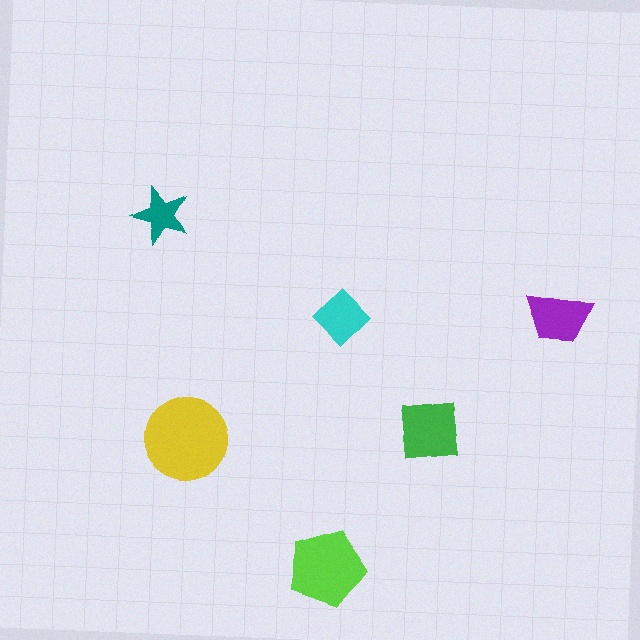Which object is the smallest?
The teal star.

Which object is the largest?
The yellow circle.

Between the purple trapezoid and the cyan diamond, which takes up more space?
The purple trapezoid.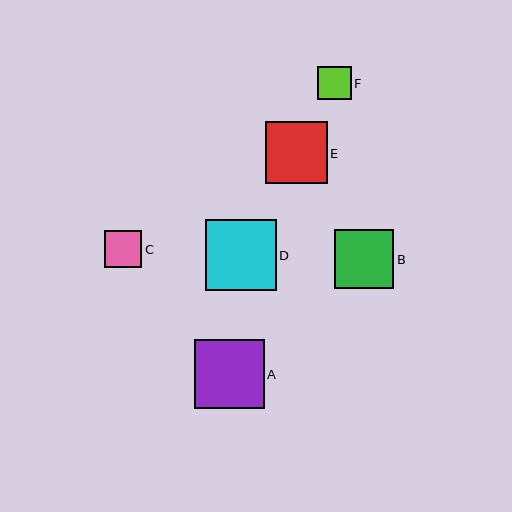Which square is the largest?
Square D is the largest with a size of approximately 70 pixels.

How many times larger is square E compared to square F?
Square E is approximately 1.9 times the size of square F.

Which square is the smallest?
Square F is the smallest with a size of approximately 33 pixels.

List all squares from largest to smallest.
From largest to smallest: D, A, E, B, C, F.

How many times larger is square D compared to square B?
Square D is approximately 1.2 times the size of square B.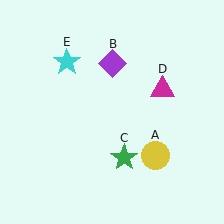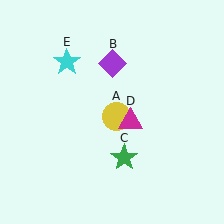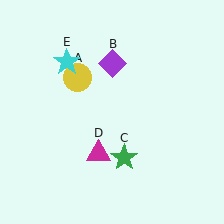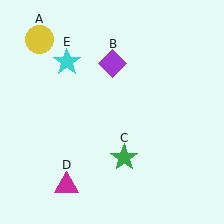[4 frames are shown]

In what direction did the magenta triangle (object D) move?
The magenta triangle (object D) moved down and to the left.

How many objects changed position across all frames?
2 objects changed position: yellow circle (object A), magenta triangle (object D).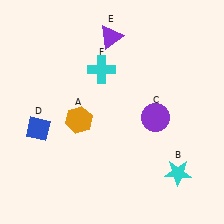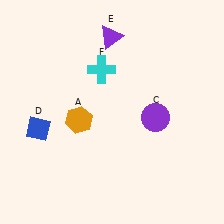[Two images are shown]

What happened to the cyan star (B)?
The cyan star (B) was removed in Image 2. It was in the bottom-right area of Image 1.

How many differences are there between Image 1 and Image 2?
There is 1 difference between the two images.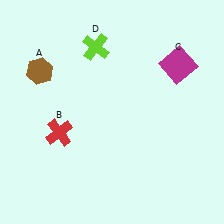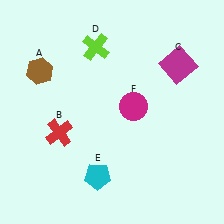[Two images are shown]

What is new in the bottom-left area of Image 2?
A cyan pentagon (E) was added in the bottom-left area of Image 2.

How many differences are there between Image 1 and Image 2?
There are 2 differences between the two images.